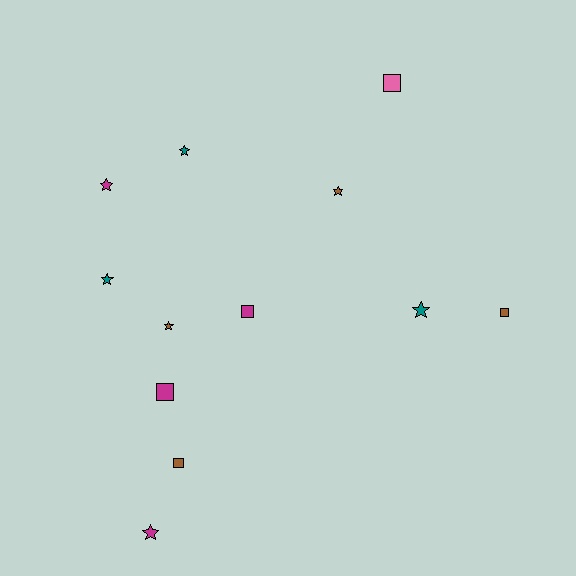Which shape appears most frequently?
Star, with 7 objects.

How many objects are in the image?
There are 12 objects.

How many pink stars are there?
There are no pink stars.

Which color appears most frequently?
Brown, with 4 objects.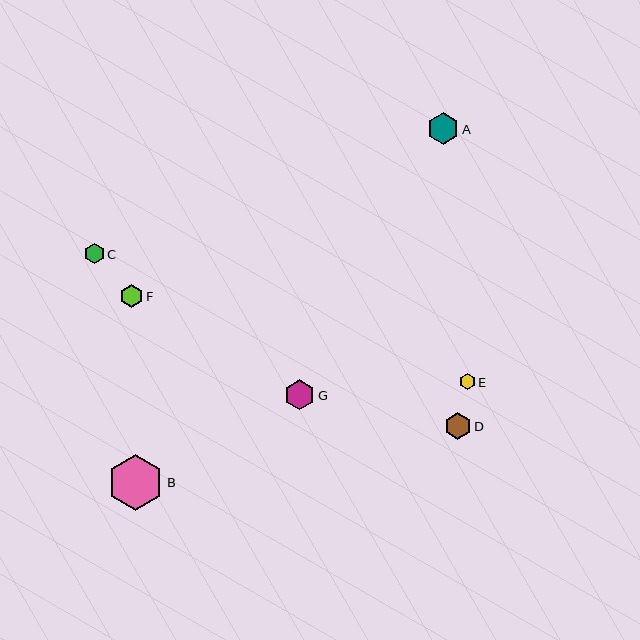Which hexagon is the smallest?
Hexagon E is the smallest with a size of approximately 16 pixels.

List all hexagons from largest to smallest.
From largest to smallest: B, A, G, D, F, C, E.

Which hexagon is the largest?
Hexagon B is the largest with a size of approximately 56 pixels.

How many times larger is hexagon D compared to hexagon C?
Hexagon D is approximately 1.4 times the size of hexagon C.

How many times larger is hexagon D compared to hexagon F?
Hexagon D is approximately 1.2 times the size of hexagon F.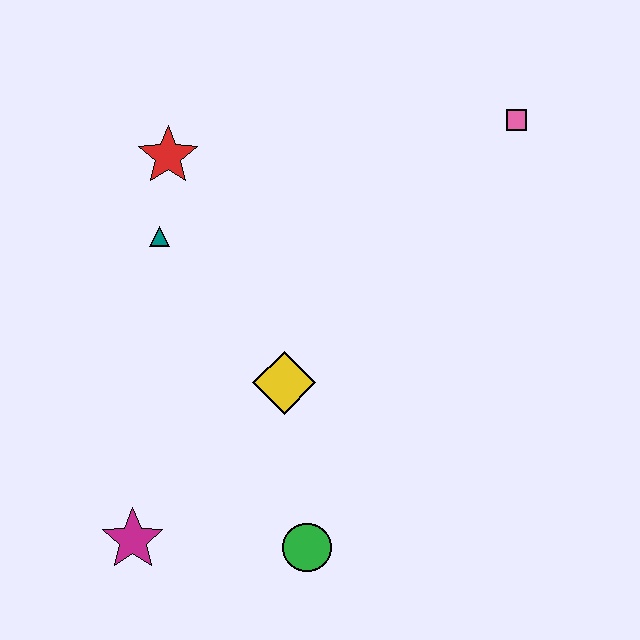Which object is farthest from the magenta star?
The pink square is farthest from the magenta star.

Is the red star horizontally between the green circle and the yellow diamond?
No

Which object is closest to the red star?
The teal triangle is closest to the red star.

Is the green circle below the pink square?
Yes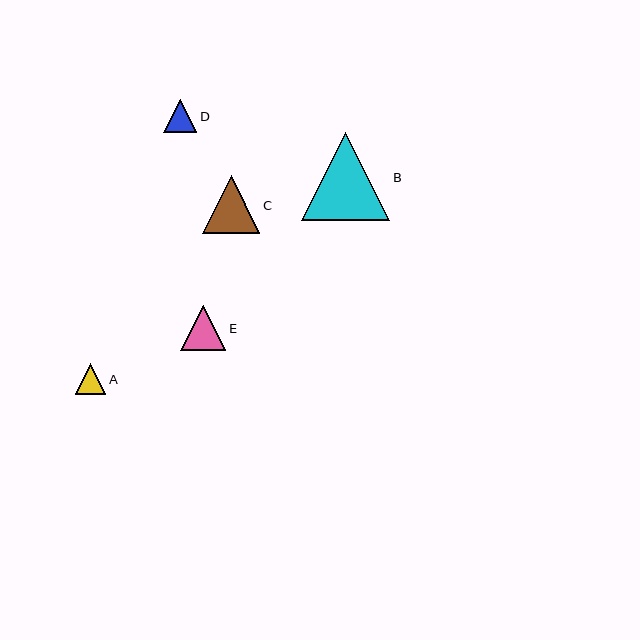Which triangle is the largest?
Triangle B is the largest with a size of approximately 88 pixels.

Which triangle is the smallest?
Triangle A is the smallest with a size of approximately 31 pixels.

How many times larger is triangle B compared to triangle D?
Triangle B is approximately 2.6 times the size of triangle D.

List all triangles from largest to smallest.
From largest to smallest: B, C, E, D, A.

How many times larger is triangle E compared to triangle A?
Triangle E is approximately 1.5 times the size of triangle A.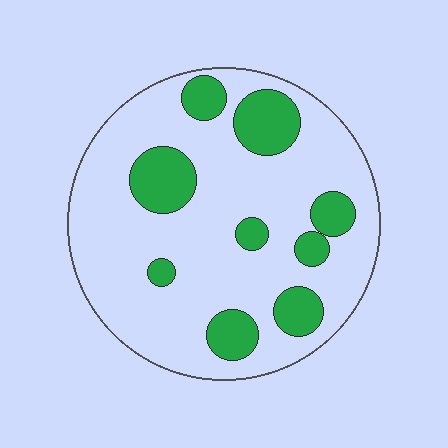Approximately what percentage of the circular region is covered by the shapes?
Approximately 20%.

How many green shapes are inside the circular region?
9.